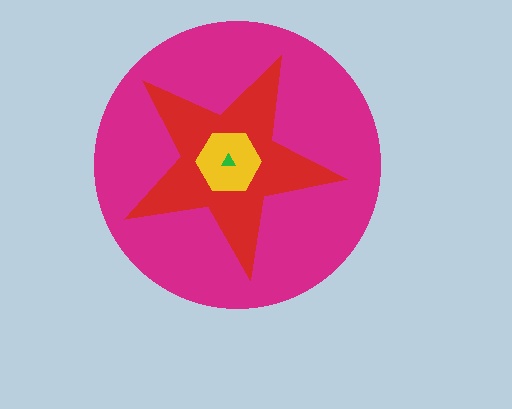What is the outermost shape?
The magenta circle.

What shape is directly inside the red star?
The yellow hexagon.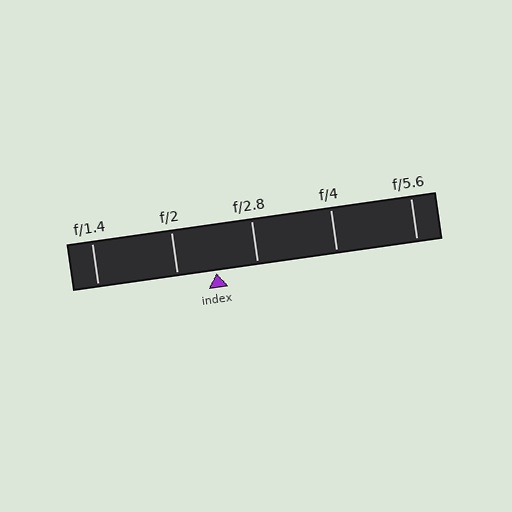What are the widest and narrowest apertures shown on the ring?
The widest aperture shown is f/1.4 and the narrowest is f/5.6.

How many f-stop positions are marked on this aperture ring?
There are 5 f-stop positions marked.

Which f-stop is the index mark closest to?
The index mark is closest to f/2.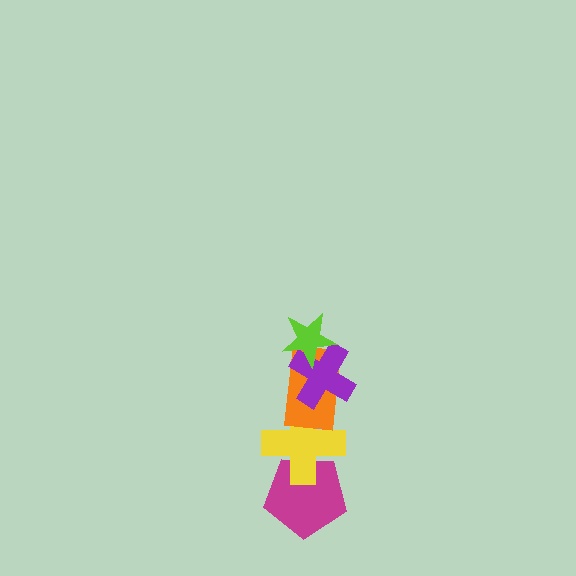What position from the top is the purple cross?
The purple cross is 2nd from the top.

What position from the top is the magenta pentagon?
The magenta pentagon is 5th from the top.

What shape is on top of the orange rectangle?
The purple cross is on top of the orange rectangle.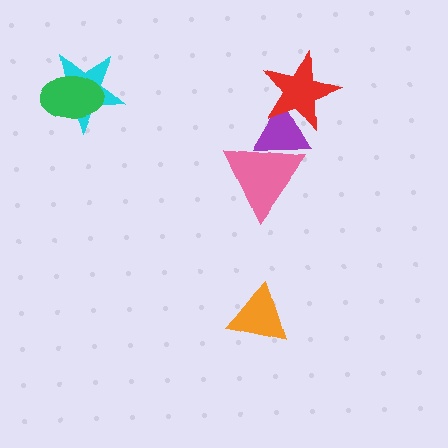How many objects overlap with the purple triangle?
2 objects overlap with the purple triangle.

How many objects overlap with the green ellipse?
1 object overlaps with the green ellipse.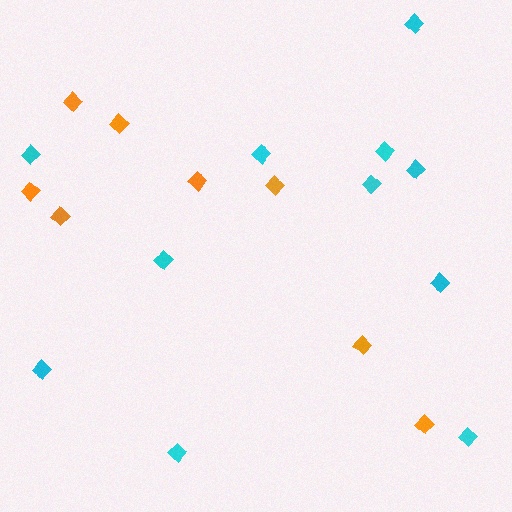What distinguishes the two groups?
There are 2 groups: one group of orange diamonds (8) and one group of cyan diamonds (11).